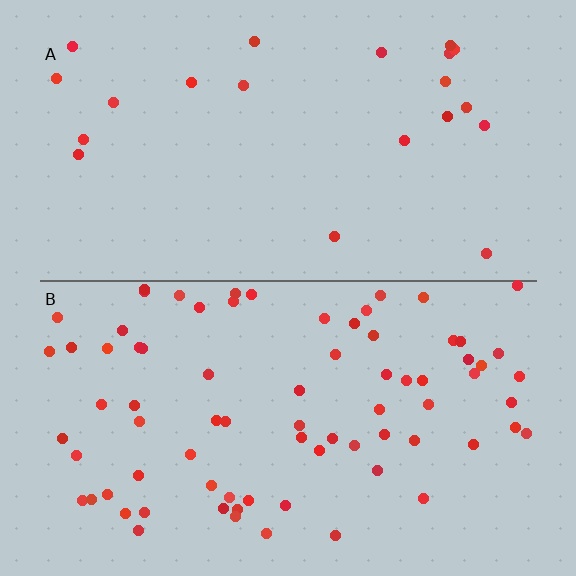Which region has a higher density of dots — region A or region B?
B (the bottom).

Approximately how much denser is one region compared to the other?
Approximately 3.6× — region B over region A.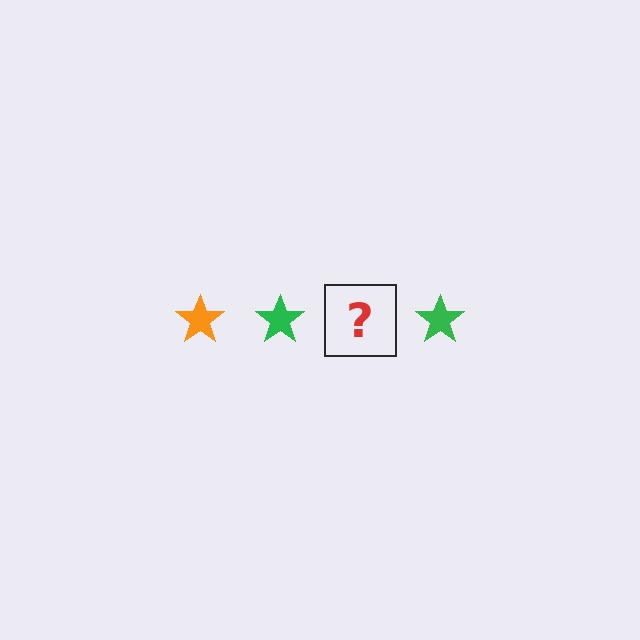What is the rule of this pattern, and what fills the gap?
The rule is that the pattern cycles through orange, green stars. The gap should be filled with an orange star.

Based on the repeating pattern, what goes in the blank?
The blank should be an orange star.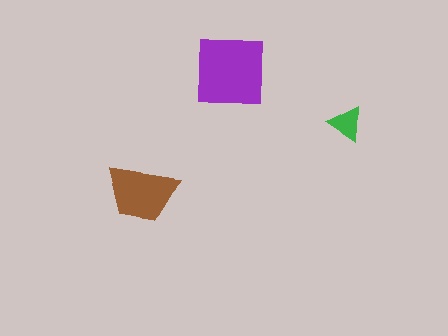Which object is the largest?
The purple square.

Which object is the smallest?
The green triangle.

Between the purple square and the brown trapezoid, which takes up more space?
The purple square.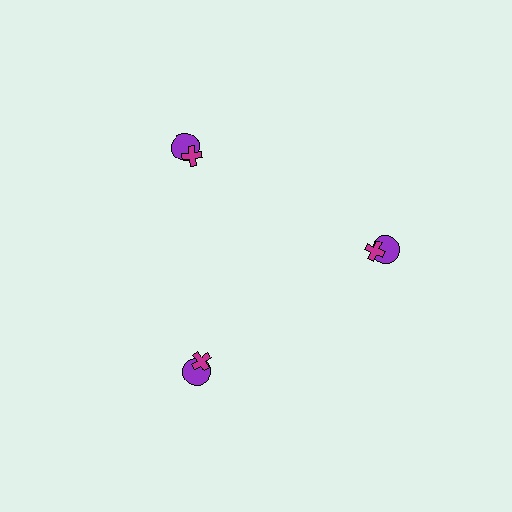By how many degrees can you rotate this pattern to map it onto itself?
The pattern maps onto itself every 120 degrees of rotation.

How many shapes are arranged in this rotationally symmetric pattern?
There are 6 shapes, arranged in 3 groups of 2.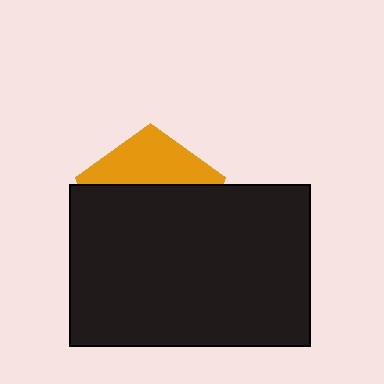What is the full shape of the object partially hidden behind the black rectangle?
The partially hidden object is an orange pentagon.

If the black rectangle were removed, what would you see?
You would see the complete orange pentagon.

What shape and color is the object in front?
The object in front is a black rectangle.